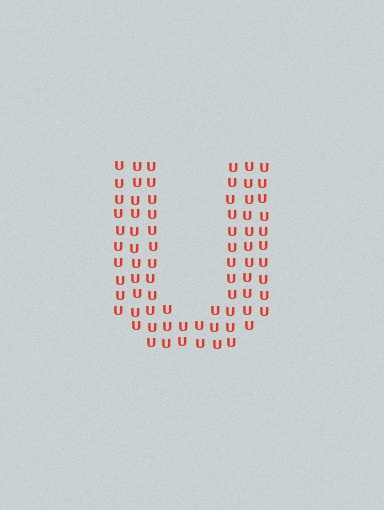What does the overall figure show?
The overall figure shows the letter U.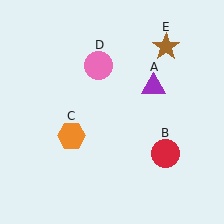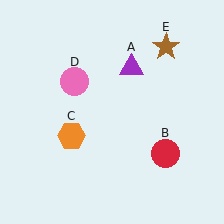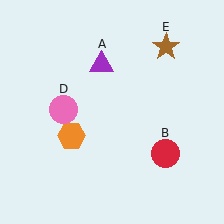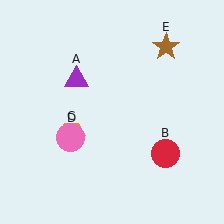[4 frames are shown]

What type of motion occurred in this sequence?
The purple triangle (object A), pink circle (object D) rotated counterclockwise around the center of the scene.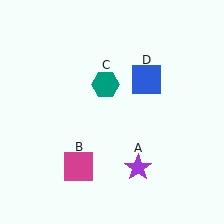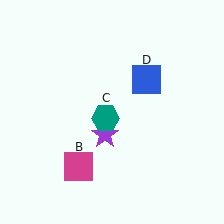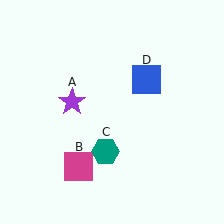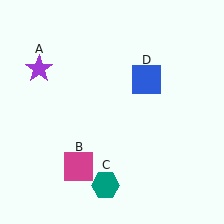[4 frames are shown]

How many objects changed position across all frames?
2 objects changed position: purple star (object A), teal hexagon (object C).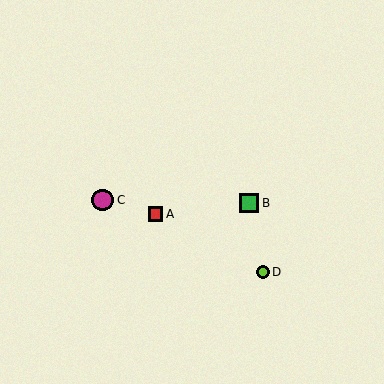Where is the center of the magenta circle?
The center of the magenta circle is at (103, 200).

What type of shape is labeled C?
Shape C is a magenta circle.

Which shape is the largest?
The magenta circle (labeled C) is the largest.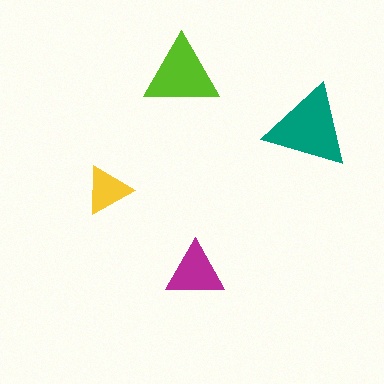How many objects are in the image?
There are 4 objects in the image.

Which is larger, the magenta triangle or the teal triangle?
The teal one.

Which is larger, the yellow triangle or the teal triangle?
The teal one.